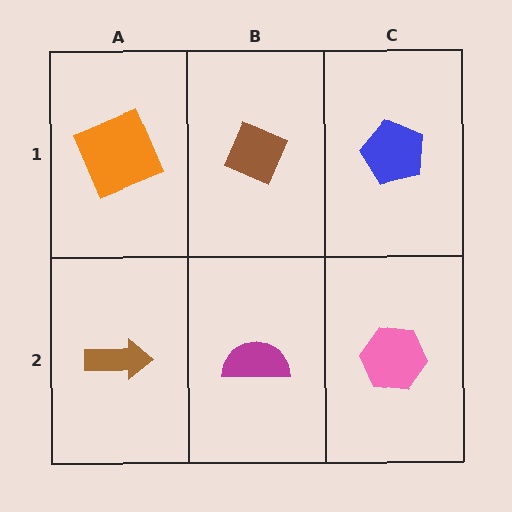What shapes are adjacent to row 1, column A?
A brown arrow (row 2, column A), a brown diamond (row 1, column B).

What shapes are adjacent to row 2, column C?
A blue pentagon (row 1, column C), a magenta semicircle (row 2, column B).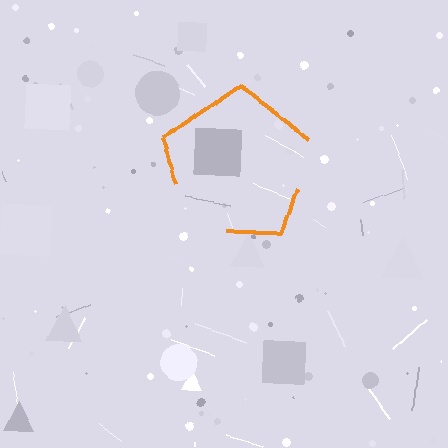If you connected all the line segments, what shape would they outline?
They would outline a pentagon.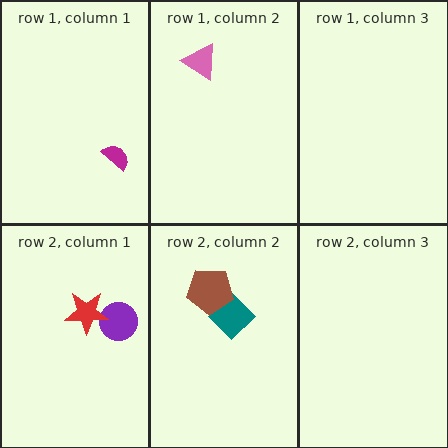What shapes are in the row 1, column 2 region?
The pink triangle.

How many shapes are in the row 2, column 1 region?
2.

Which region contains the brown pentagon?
The row 2, column 2 region.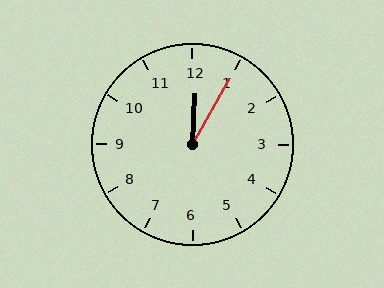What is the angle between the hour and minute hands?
Approximately 28 degrees.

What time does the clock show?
12:05.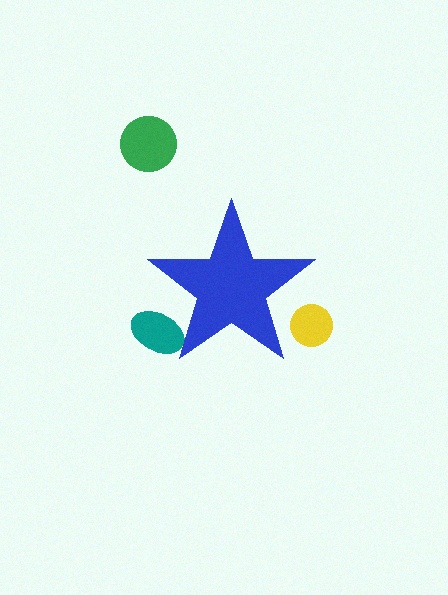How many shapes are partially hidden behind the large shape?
2 shapes are partially hidden.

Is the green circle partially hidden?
No, the green circle is fully visible.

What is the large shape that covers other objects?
A blue star.